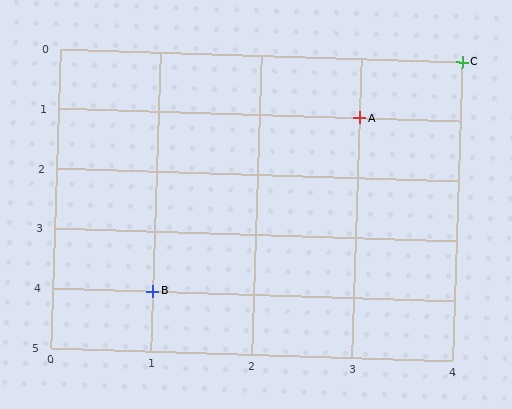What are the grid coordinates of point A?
Point A is at grid coordinates (3, 1).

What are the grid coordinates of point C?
Point C is at grid coordinates (4, 0).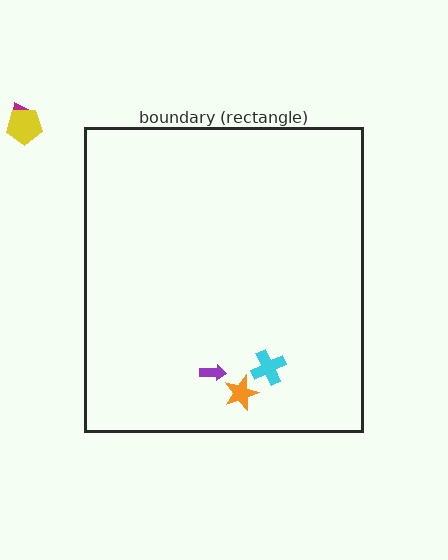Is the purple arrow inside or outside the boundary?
Inside.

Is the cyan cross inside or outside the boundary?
Inside.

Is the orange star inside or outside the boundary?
Inside.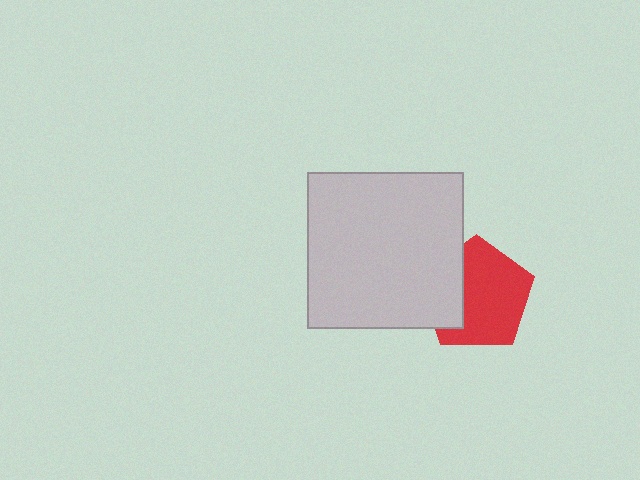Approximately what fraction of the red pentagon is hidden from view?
Roughly 30% of the red pentagon is hidden behind the light gray square.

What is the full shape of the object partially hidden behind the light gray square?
The partially hidden object is a red pentagon.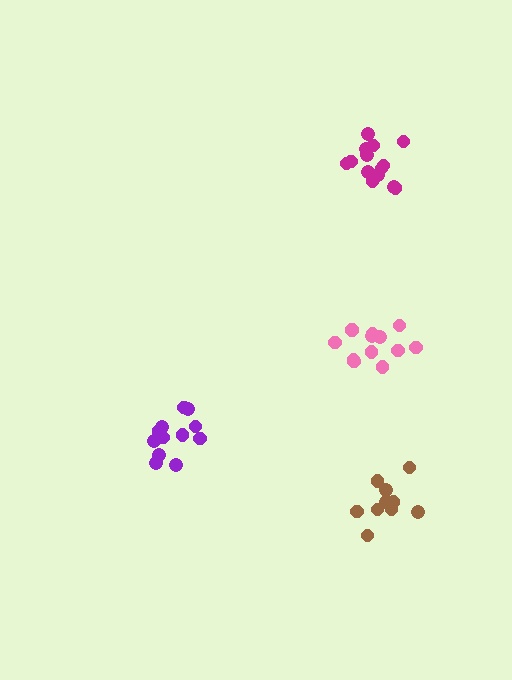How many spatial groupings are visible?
There are 4 spatial groupings.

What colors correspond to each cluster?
The clusters are colored: brown, pink, magenta, purple.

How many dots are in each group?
Group 1: 10 dots, Group 2: 13 dots, Group 3: 14 dots, Group 4: 13 dots (50 total).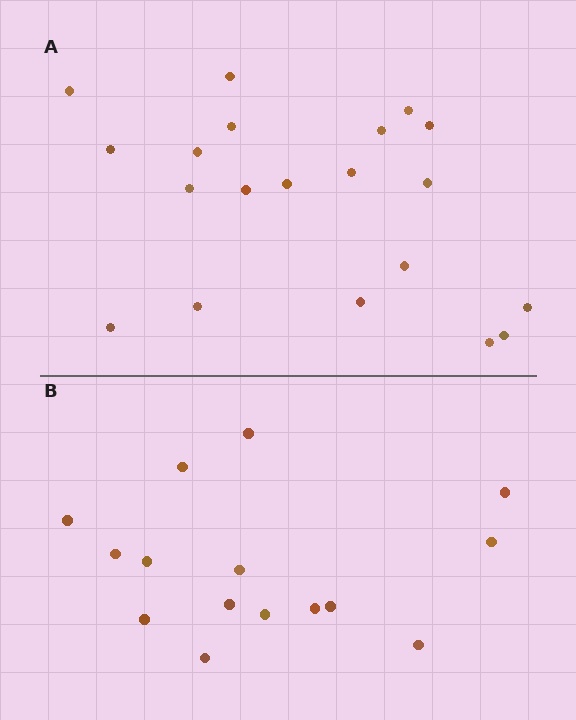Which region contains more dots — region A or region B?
Region A (the top region) has more dots.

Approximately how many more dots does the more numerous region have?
Region A has about 5 more dots than region B.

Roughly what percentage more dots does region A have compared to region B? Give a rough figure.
About 35% more.